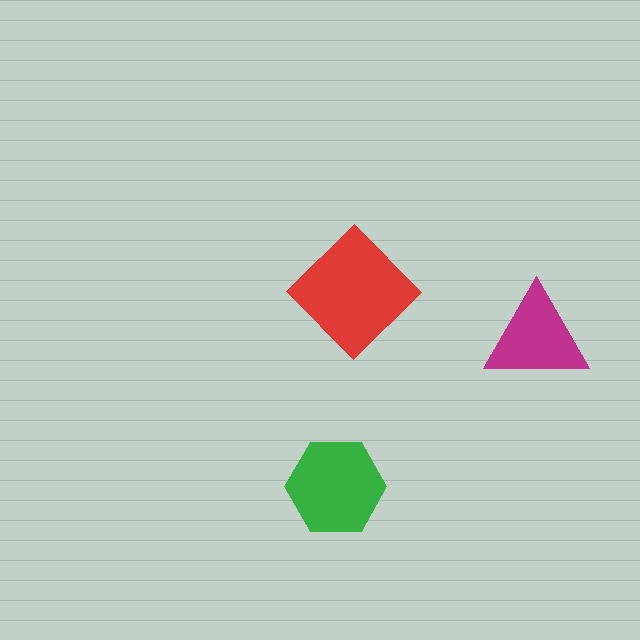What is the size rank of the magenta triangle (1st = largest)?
3rd.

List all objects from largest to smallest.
The red diamond, the green hexagon, the magenta triangle.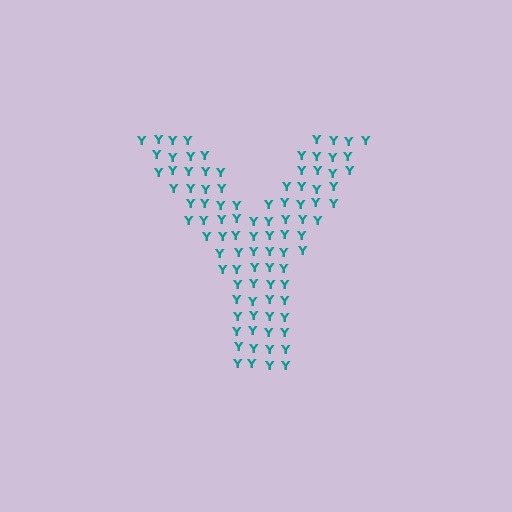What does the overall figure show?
The overall figure shows the letter Y.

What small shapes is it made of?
It is made of small letter Y's.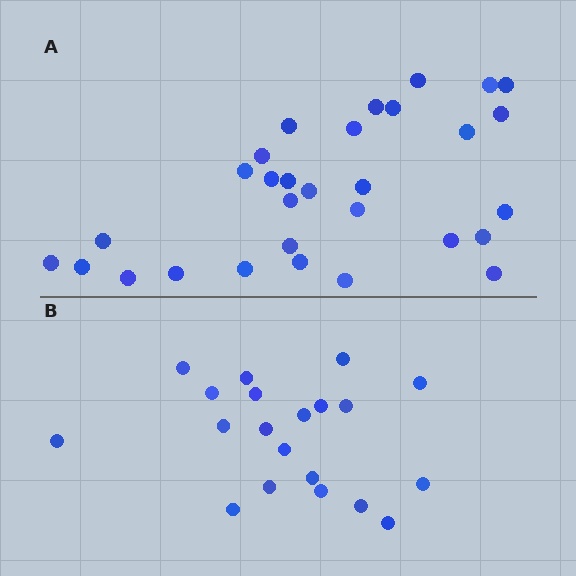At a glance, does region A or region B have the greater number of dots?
Region A (the top region) has more dots.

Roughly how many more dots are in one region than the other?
Region A has roughly 10 or so more dots than region B.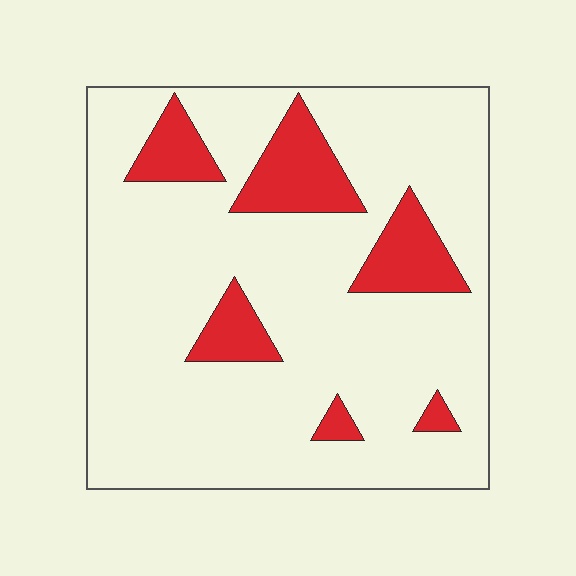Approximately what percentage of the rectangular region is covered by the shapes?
Approximately 15%.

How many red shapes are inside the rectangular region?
6.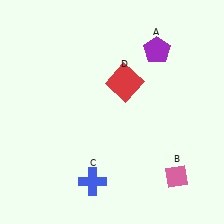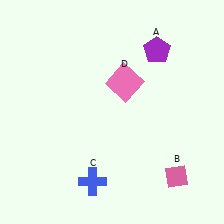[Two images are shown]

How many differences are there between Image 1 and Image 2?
There is 1 difference between the two images.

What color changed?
The square (D) changed from red in Image 1 to pink in Image 2.